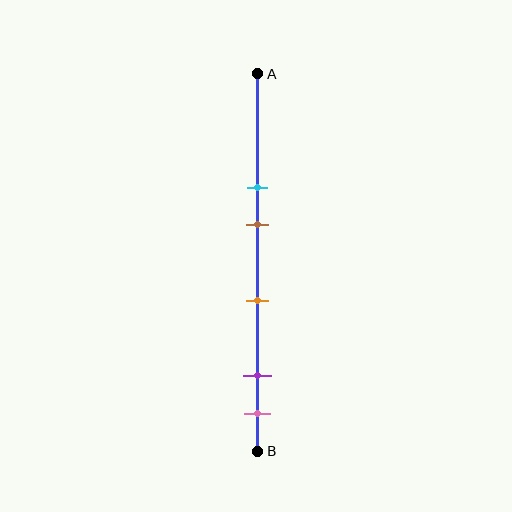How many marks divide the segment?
There are 5 marks dividing the segment.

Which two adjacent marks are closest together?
The purple and pink marks are the closest adjacent pair.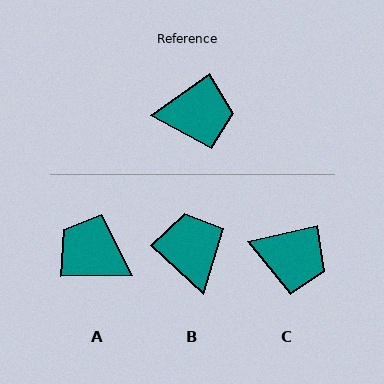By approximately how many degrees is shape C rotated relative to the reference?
Approximately 23 degrees clockwise.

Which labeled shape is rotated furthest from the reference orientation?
A, about 145 degrees away.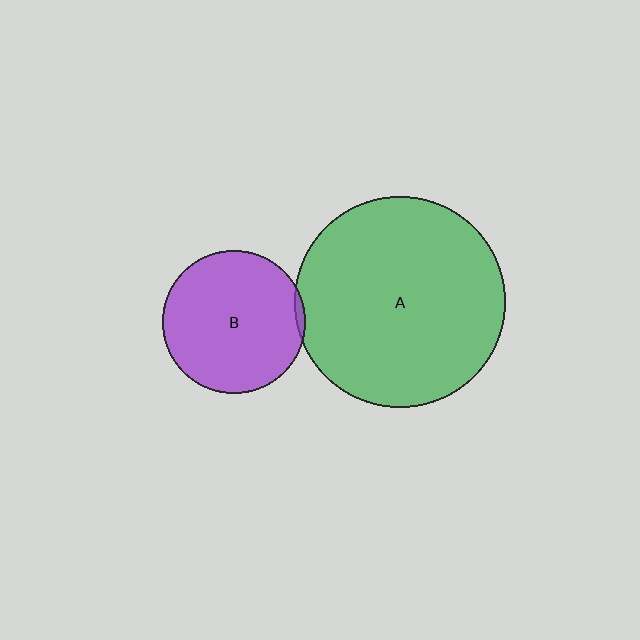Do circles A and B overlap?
Yes.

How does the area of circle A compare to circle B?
Approximately 2.2 times.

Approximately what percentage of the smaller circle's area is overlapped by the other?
Approximately 5%.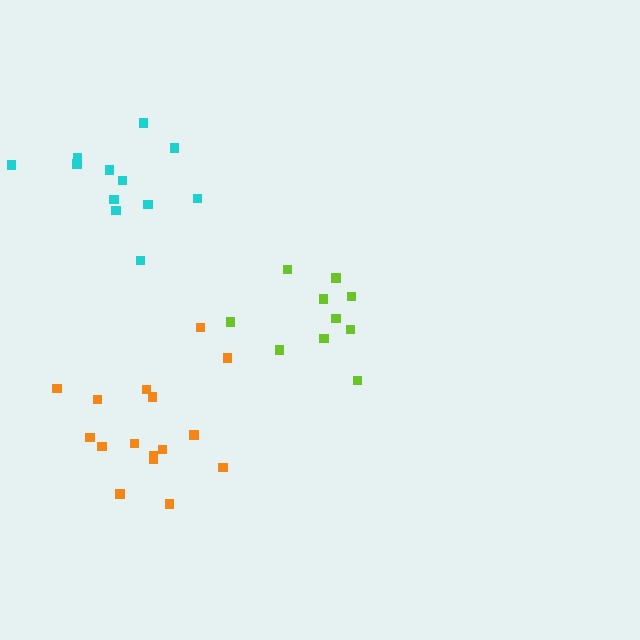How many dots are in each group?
Group 1: 10 dots, Group 2: 12 dots, Group 3: 16 dots (38 total).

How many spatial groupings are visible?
There are 3 spatial groupings.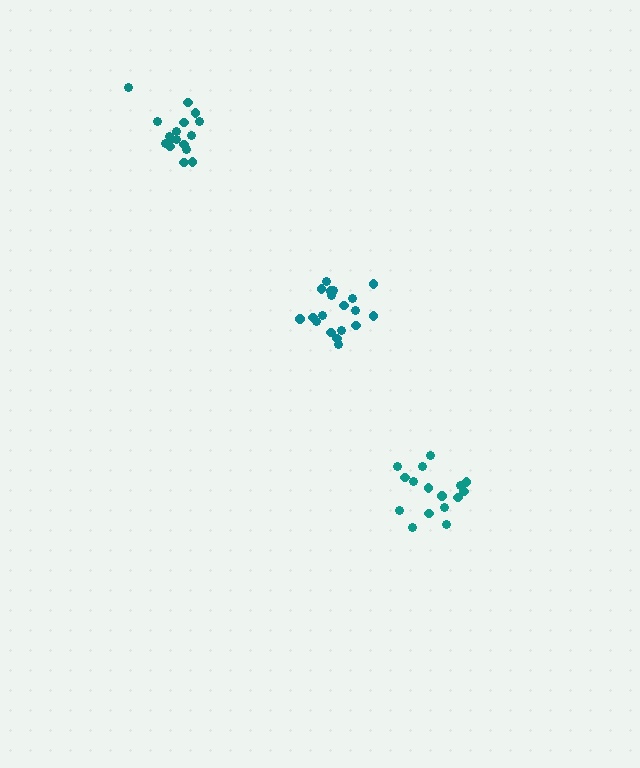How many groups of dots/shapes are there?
There are 3 groups.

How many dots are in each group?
Group 1: 16 dots, Group 2: 19 dots, Group 3: 17 dots (52 total).